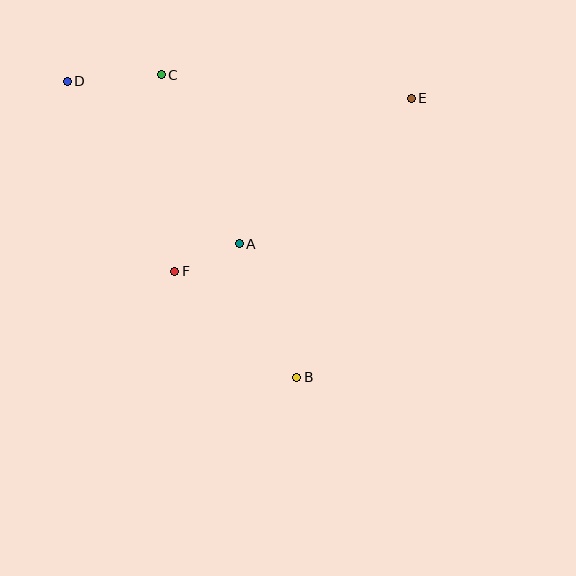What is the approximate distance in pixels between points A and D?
The distance between A and D is approximately 236 pixels.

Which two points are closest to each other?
Points A and F are closest to each other.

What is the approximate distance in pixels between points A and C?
The distance between A and C is approximately 186 pixels.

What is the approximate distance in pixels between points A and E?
The distance between A and E is approximately 225 pixels.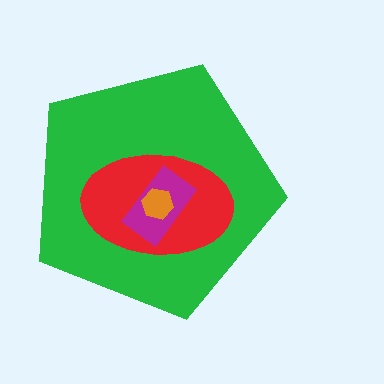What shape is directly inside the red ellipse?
The magenta rectangle.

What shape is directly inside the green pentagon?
The red ellipse.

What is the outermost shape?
The green pentagon.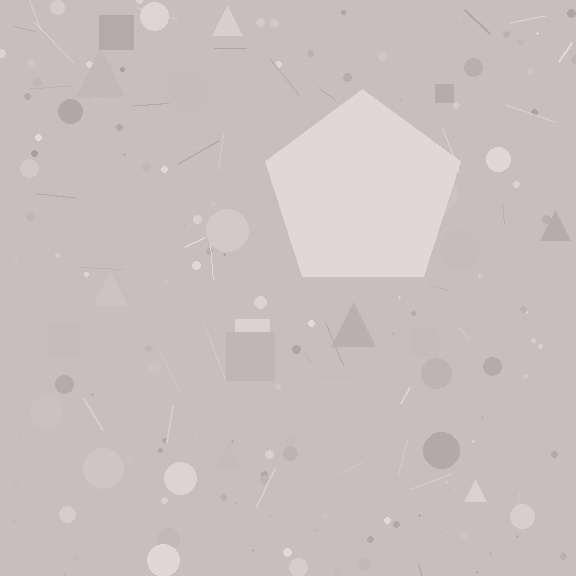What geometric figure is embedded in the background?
A pentagon is embedded in the background.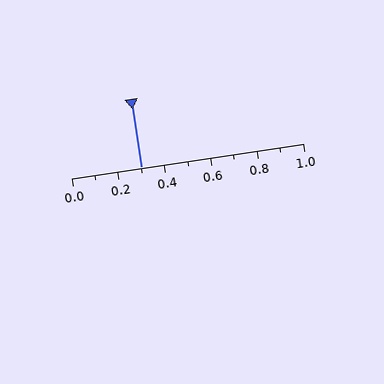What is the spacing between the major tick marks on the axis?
The major ticks are spaced 0.2 apart.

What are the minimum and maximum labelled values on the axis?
The axis runs from 0.0 to 1.0.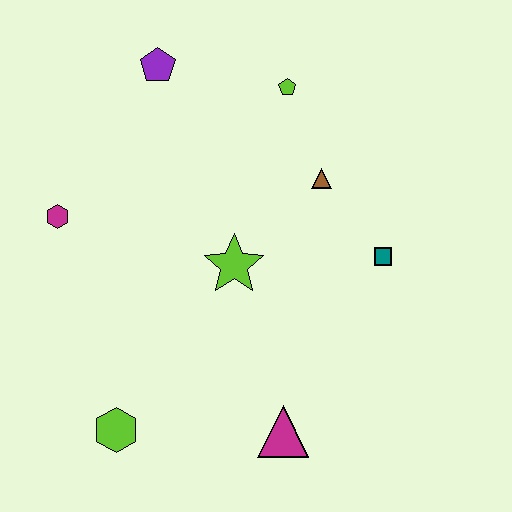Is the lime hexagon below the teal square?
Yes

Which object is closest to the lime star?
The brown triangle is closest to the lime star.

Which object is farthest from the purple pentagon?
The magenta triangle is farthest from the purple pentagon.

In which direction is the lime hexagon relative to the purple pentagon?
The lime hexagon is below the purple pentagon.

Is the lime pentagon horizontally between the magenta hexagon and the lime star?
No